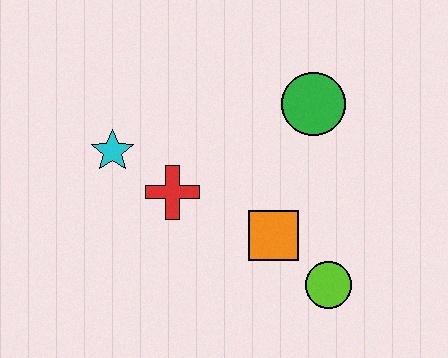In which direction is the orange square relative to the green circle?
The orange square is below the green circle.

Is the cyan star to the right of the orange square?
No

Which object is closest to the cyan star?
The red cross is closest to the cyan star.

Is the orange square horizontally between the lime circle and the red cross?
Yes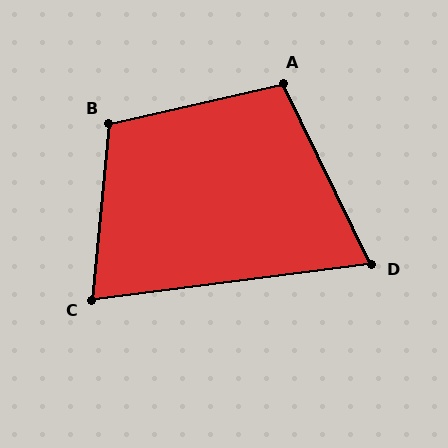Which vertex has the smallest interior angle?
D, at approximately 71 degrees.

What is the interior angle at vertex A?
Approximately 103 degrees (obtuse).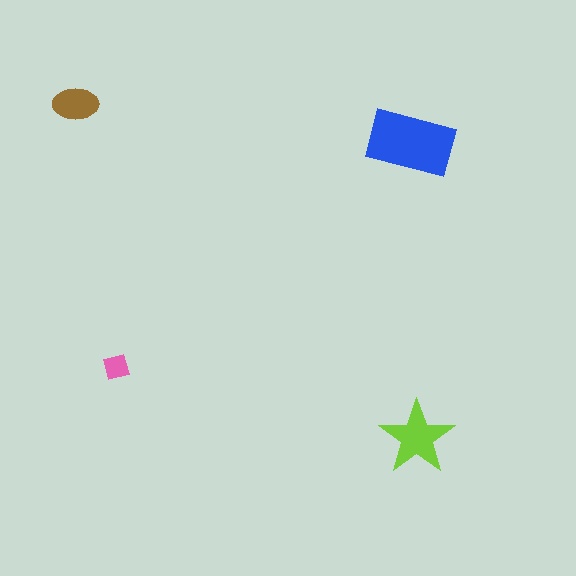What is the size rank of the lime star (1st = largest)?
2nd.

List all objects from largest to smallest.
The blue rectangle, the lime star, the brown ellipse, the pink square.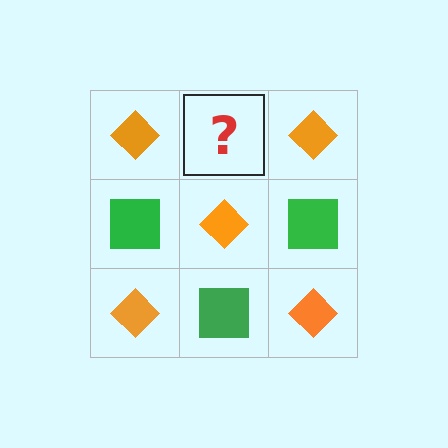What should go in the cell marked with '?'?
The missing cell should contain a green square.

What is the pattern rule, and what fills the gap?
The rule is that it alternates orange diamond and green square in a checkerboard pattern. The gap should be filled with a green square.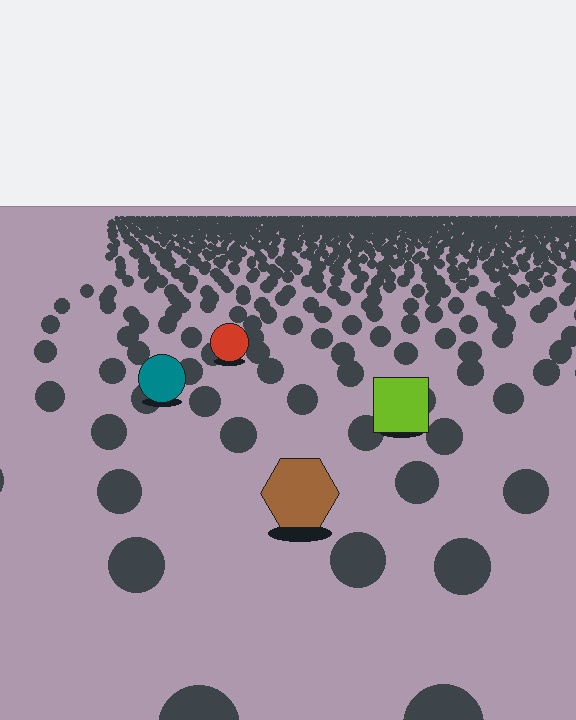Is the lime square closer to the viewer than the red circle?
Yes. The lime square is closer — you can tell from the texture gradient: the ground texture is coarser near it.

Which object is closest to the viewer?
The brown hexagon is closest. The texture marks near it are larger and more spread out.